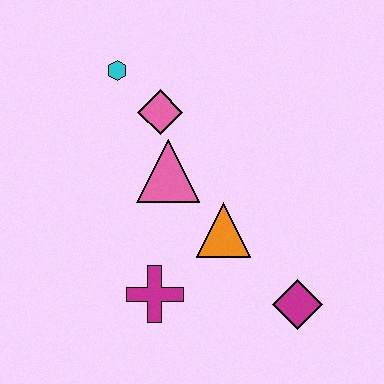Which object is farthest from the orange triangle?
The cyan hexagon is farthest from the orange triangle.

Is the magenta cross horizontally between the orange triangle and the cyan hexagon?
Yes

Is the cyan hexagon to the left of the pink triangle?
Yes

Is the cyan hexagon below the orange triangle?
No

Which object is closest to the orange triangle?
The pink triangle is closest to the orange triangle.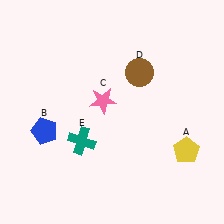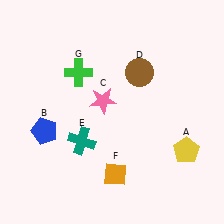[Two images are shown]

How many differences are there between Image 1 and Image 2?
There are 2 differences between the two images.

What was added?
An orange diamond (F), a green cross (G) were added in Image 2.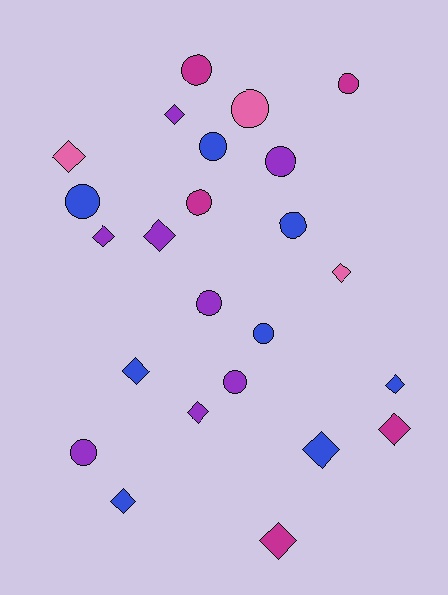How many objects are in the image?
There are 24 objects.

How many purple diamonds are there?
There are 4 purple diamonds.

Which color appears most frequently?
Purple, with 8 objects.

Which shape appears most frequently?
Circle, with 12 objects.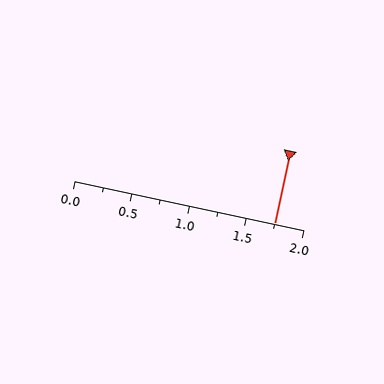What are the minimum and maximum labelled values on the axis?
The axis runs from 0.0 to 2.0.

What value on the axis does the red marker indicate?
The marker indicates approximately 1.75.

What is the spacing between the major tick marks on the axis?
The major ticks are spaced 0.5 apart.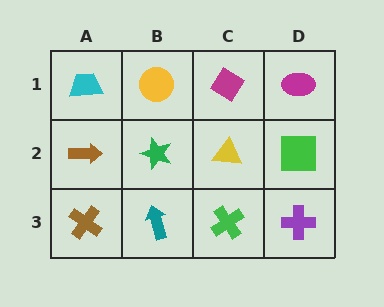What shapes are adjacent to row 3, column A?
A brown arrow (row 2, column A), a teal arrow (row 3, column B).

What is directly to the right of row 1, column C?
A magenta ellipse.